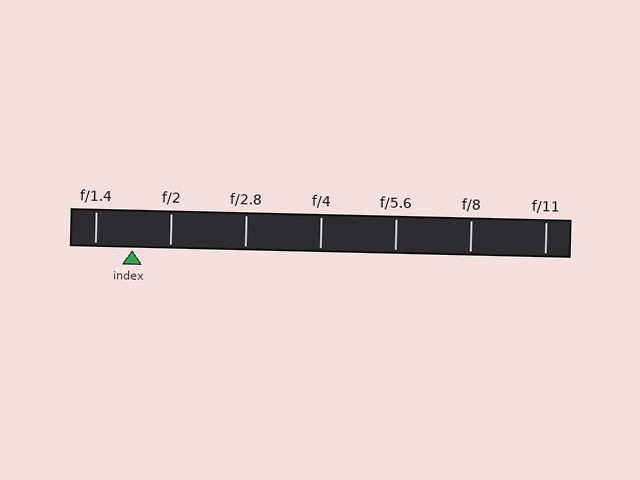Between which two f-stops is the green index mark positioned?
The index mark is between f/1.4 and f/2.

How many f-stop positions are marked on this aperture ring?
There are 7 f-stop positions marked.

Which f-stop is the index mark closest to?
The index mark is closest to f/1.4.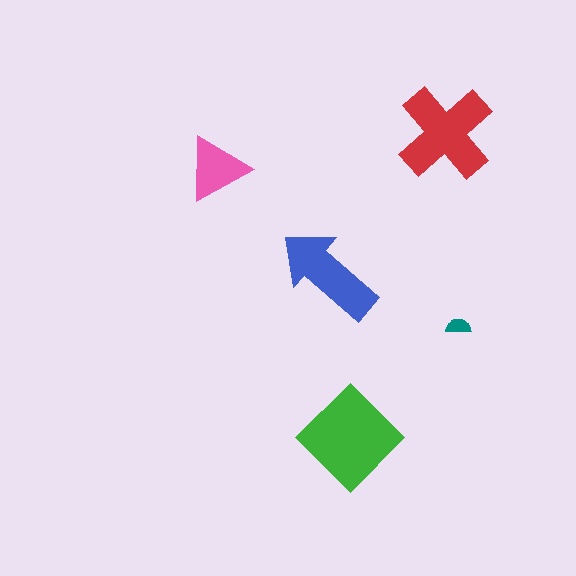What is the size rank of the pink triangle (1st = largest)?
4th.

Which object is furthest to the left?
The pink triangle is leftmost.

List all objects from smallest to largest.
The teal semicircle, the pink triangle, the blue arrow, the red cross, the green diamond.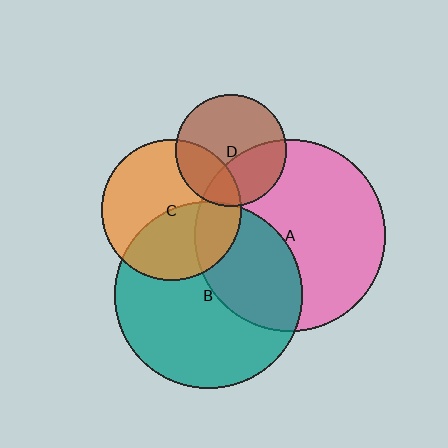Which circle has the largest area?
Circle A (pink).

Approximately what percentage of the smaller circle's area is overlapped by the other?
Approximately 5%.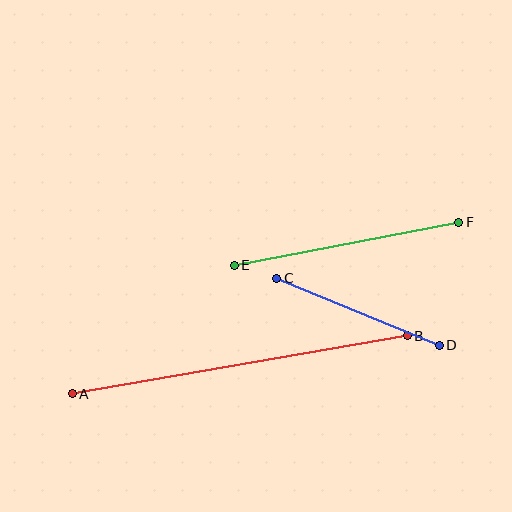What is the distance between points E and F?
The distance is approximately 229 pixels.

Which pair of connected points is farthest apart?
Points A and B are farthest apart.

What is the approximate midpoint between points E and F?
The midpoint is at approximately (347, 244) pixels.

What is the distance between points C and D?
The distance is approximately 176 pixels.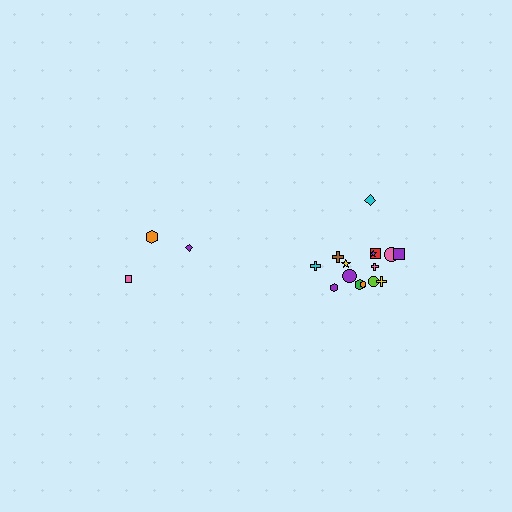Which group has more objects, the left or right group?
The right group.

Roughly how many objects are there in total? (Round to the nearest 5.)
Roughly 20 objects in total.